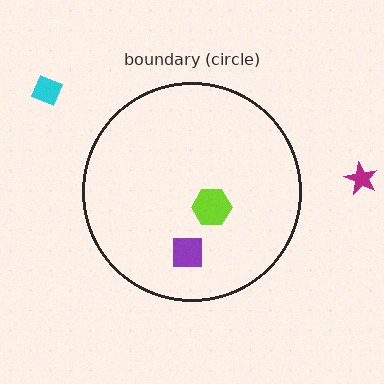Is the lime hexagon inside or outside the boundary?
Inside.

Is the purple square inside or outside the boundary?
Inside.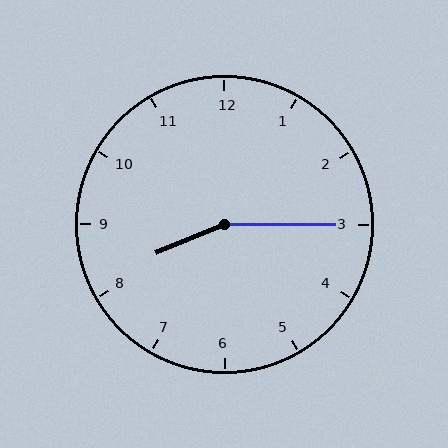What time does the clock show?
8:15.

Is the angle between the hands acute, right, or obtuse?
It is obtuse.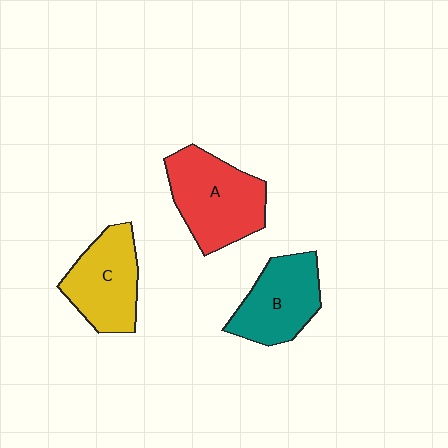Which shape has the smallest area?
Shape B (teal).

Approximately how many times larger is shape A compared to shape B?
Approximately 1.2 times.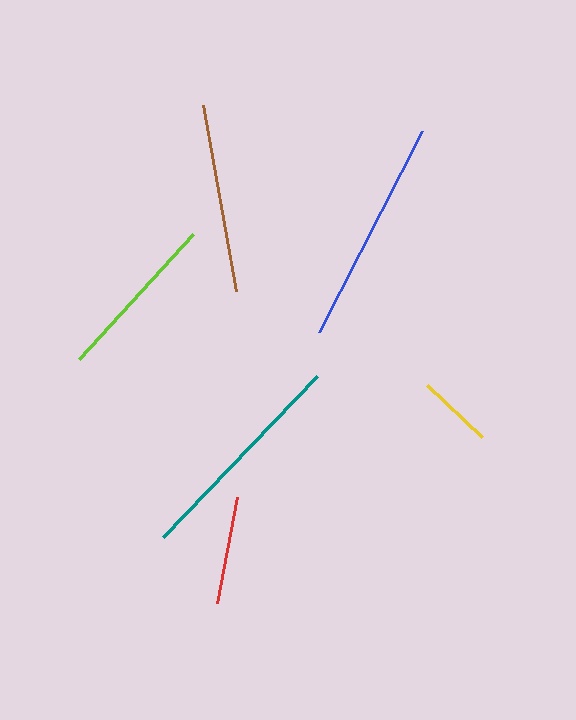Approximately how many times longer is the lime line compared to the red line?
The lime line is approximately 1.6 times the length of the red line.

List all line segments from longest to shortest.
From longest to shortest: blue, teal, brown, lime, red, yellow.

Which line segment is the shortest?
The yellow line is the shortest at approximately 75 pixels.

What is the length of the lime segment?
The lime segment is approximately 169 pixels long.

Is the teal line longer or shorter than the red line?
The teal line is longer than the red line.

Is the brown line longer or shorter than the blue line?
The blue line is longer than the brown line.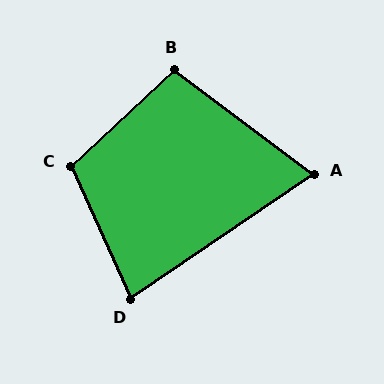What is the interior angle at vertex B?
Approximately 100 degrees (obtuse).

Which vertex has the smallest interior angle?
A, at approximately 71 degrees.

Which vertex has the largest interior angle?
C, at approximately 109 degrees.